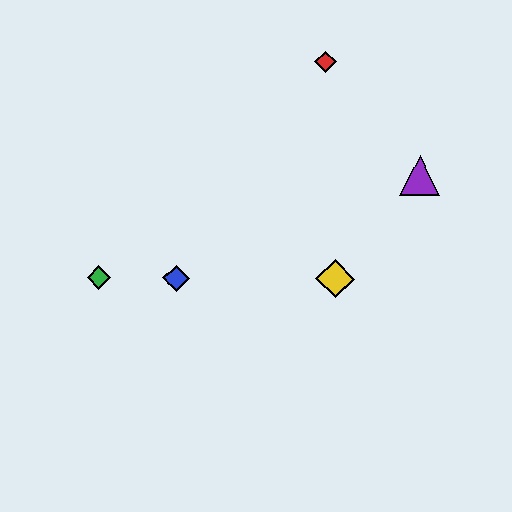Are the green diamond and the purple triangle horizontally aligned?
No, the green diamond is at y≈278 and the purple triangle is at y≈175.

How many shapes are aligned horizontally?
3 shapes (the blue diamond, the green diamond, the yellow diamond) are aligned horizontally.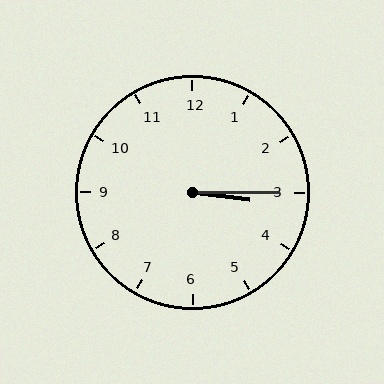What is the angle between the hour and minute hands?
Approximately 8 degrees.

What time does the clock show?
3:15.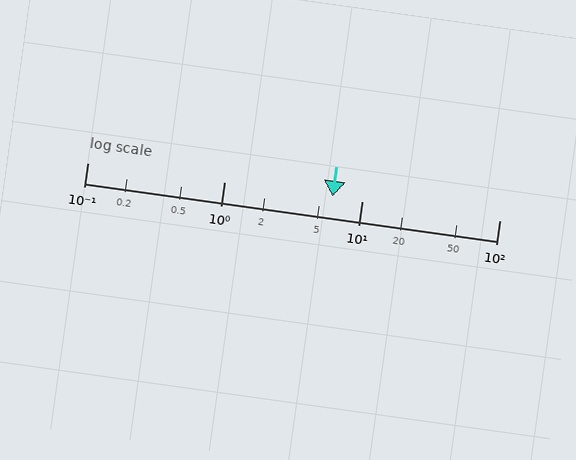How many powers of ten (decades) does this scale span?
The scale spans 3 decades, from 0.1 to 100.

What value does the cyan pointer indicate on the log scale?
The pointer indicates approximately 6.1.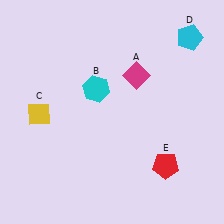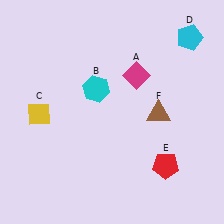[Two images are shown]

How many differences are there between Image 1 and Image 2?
There is 1 difference between the two images.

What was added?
A brown triangle (F) was added in Image 2.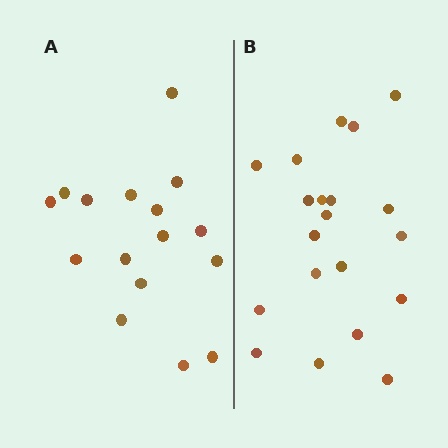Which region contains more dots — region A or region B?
Region B (the right region) has more dots.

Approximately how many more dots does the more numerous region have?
Region B has about 4 more dots than region A.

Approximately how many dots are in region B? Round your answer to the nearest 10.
About 20 dots.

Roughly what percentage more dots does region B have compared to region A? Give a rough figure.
About 25% more.